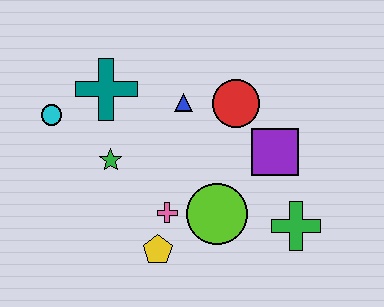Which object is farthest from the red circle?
The cyan circle is farthest from the red circle.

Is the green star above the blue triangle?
No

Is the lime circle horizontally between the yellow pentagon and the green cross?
Yes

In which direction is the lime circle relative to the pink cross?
The lime circle is to the right of the pink cross.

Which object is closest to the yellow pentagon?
The pink cross is closest to the yellow pentagon.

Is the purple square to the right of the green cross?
No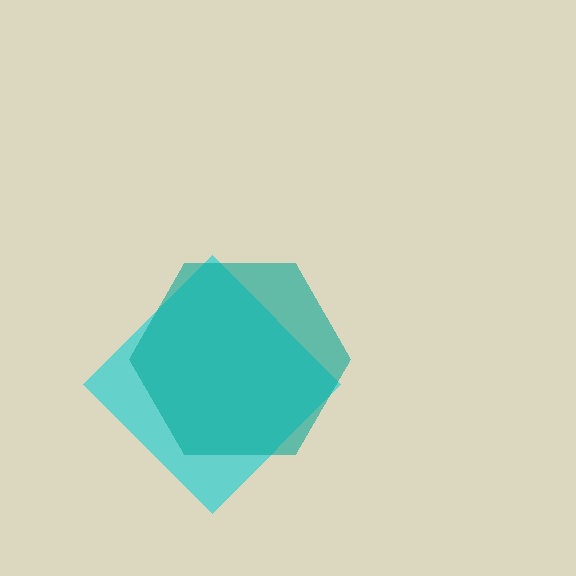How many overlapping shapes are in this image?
There are 2 overlapping shapes in the image.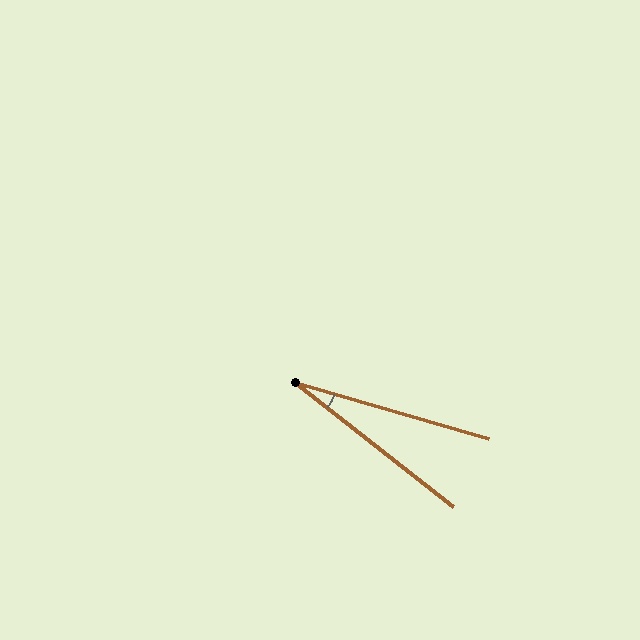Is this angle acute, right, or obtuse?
It is acute.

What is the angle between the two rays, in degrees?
Approximately 22 degrees.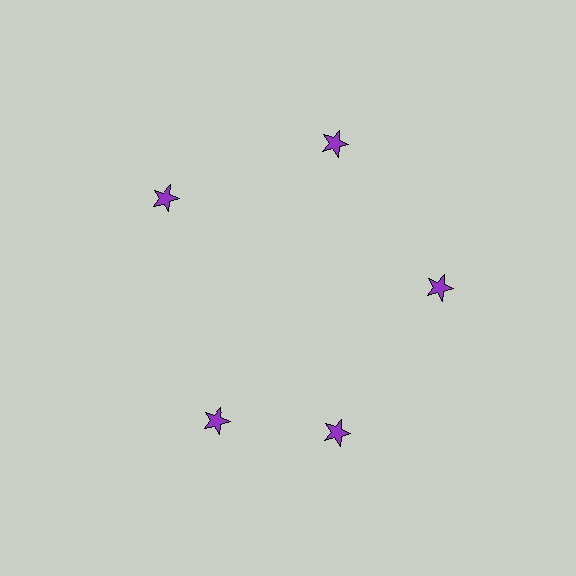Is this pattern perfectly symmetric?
No. The 5 purple stars are arranged in a ring, but one element near the 8 o'clock position is rotated out of alignment along the ring, breaking the 5-fold rotational symmetry.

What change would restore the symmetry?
The symmetry would be restored by rotating it back into even spacing with its neighbors so that all 5 stars sit at equal angles and equal distance from the center.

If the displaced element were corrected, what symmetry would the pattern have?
It would have 5-fold rotational symmetry — the pattern would map onto itself every 72 degrees.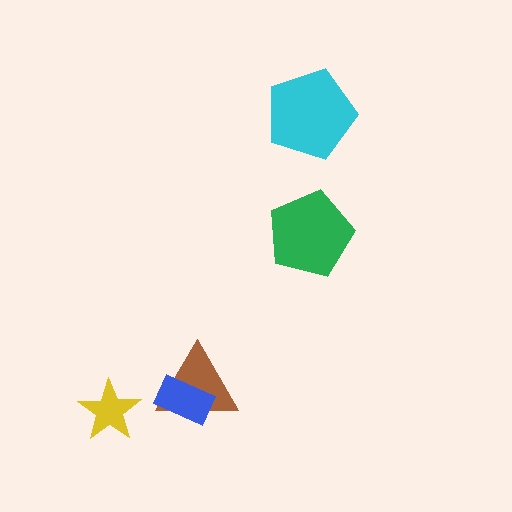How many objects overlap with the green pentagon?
0 objects overlap with the green pentagon.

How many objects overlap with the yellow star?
0 objects overlap with the yellow star.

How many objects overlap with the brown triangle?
1 object overlaps with the brown triangle.